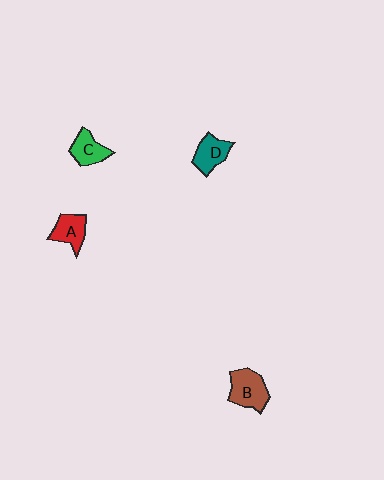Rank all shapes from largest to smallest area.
From largest to smallest: B (brown), D (teal), A (red), C (green).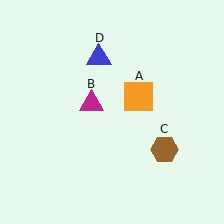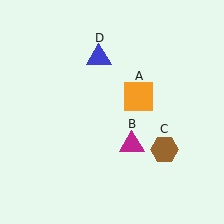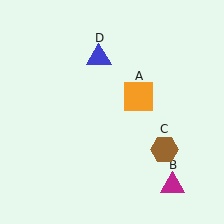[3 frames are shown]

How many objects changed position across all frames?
1 object changed position: magenta triangle (object B).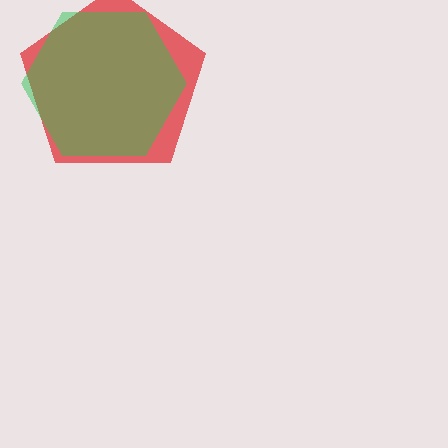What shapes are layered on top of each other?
The layered shapes are: a red pentagon, a green hexagon.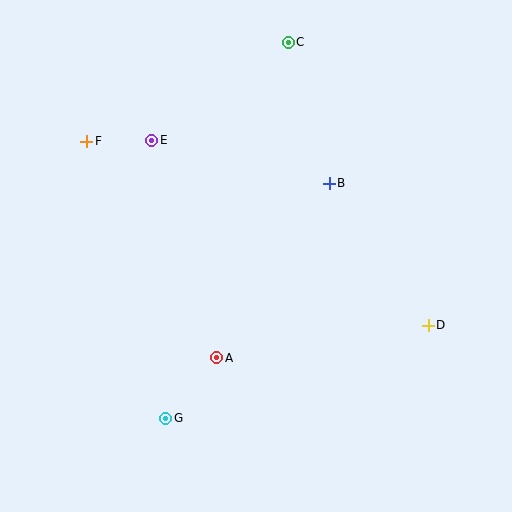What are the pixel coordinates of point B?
Point B is at (329, 183).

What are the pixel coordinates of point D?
Point D is at (428, 325).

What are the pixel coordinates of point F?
Point F is at (87, 141).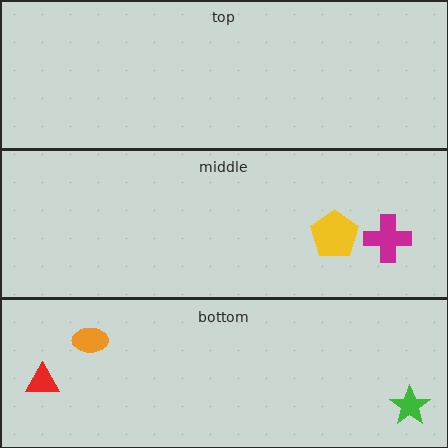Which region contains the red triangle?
The bottom region.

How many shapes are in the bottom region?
3.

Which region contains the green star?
The bottom region.